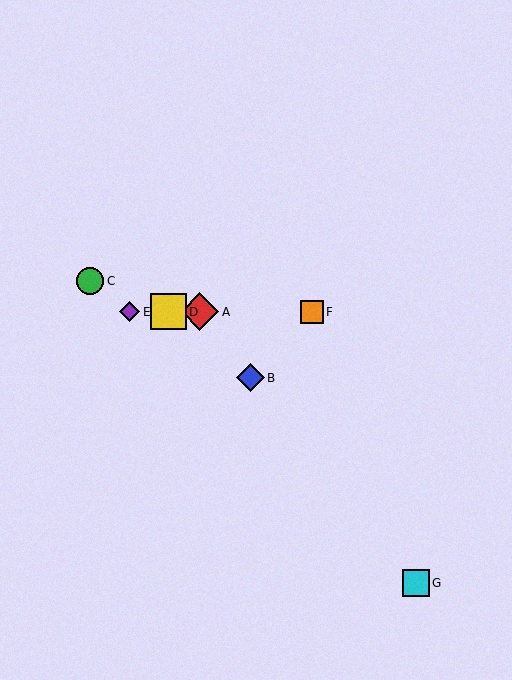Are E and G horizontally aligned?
No, E is at y≈312 and G is at y≈583.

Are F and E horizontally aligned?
Yes, both are at y≈312.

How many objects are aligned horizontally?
4 objects (A, D, E, F) are aligned horizontally.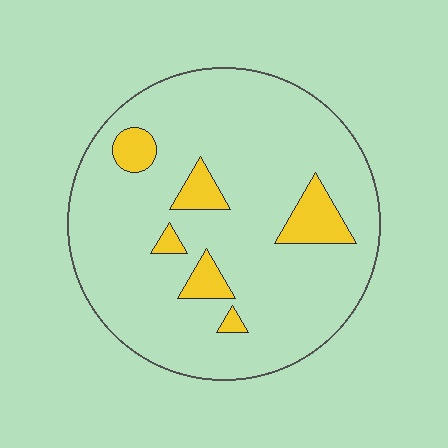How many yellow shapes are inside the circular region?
6.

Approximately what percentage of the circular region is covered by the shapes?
Approximately 10%.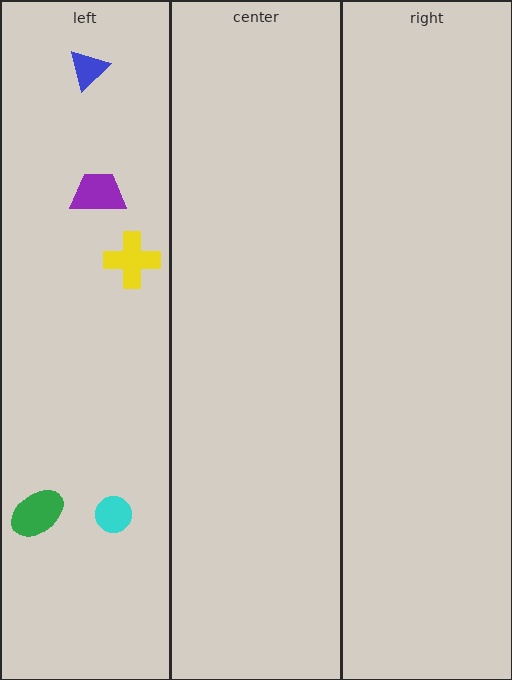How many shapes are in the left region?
5.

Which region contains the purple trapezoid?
The left region.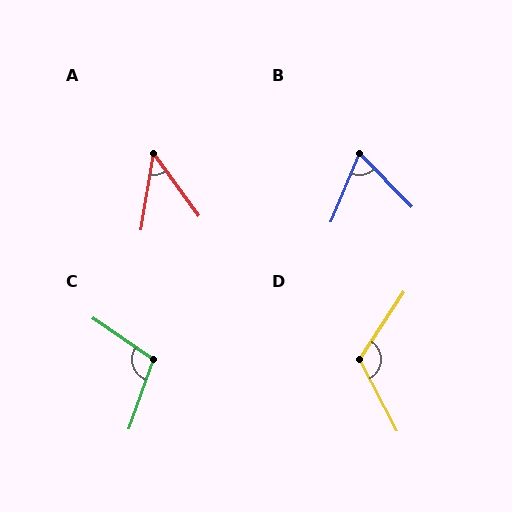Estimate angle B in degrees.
Approximately 67 degrees.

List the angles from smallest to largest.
A (45°), B (67°), C (106°), D (119°).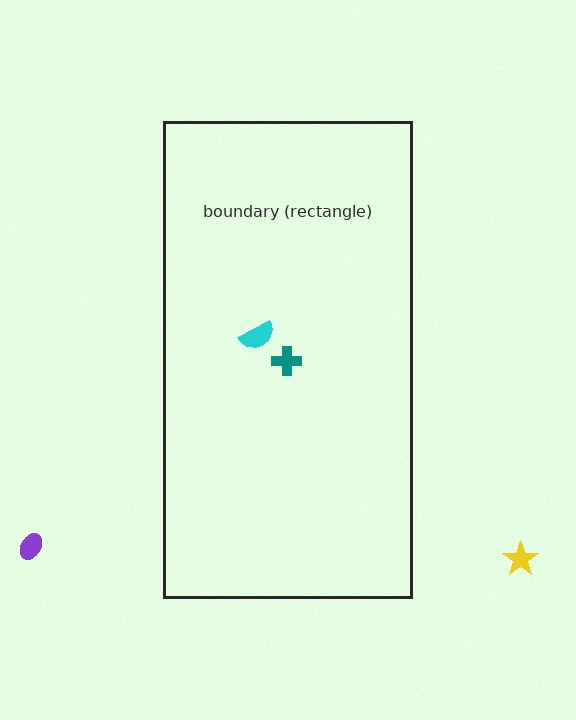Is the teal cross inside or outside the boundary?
Inside.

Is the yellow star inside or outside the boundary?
Outside.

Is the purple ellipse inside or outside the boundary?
Outside.